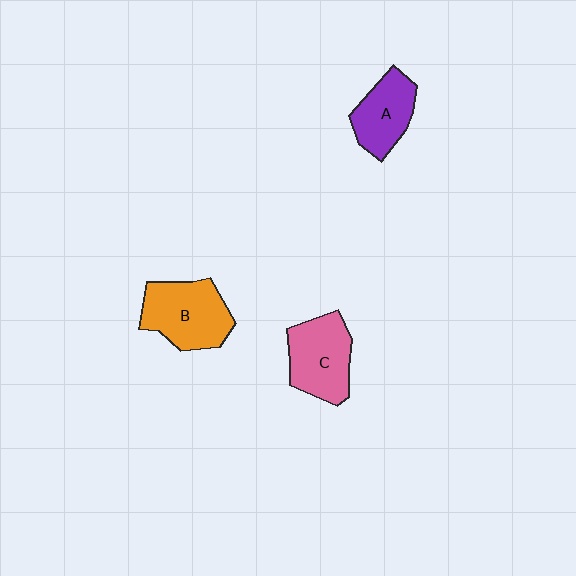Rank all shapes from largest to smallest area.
From largest to smallest: B (orange), C (pink), A (purple).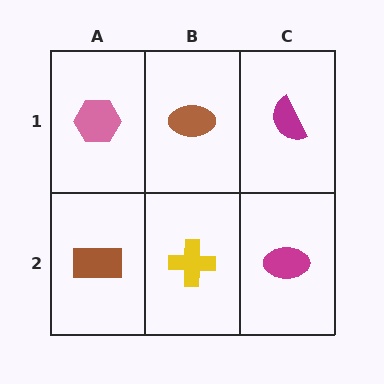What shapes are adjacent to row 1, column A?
A brown rectangle (row 2, column A), a brown ellipse (row 1, column B).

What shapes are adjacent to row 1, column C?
A magenta ellipse (row 2, column C), a brown ellipse (row 1, column B).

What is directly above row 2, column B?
A brown ellipse.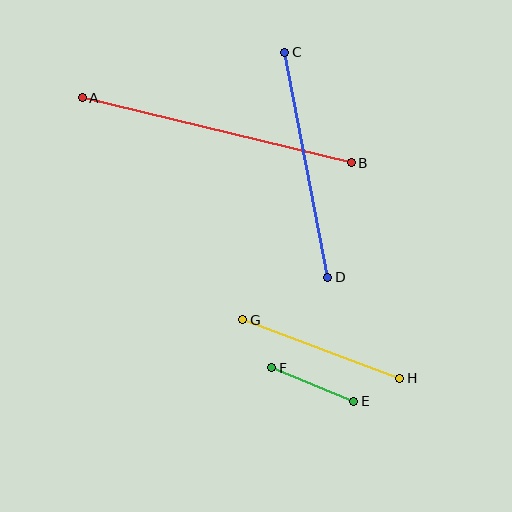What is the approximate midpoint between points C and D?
The midpoint is at approximately (306, 165) pixels.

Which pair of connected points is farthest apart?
Points A and B are farthest apart.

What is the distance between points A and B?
The distance is approximately 277 pixels.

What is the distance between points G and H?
The distance is approximately 167 pixels.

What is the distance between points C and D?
The distance is approximately 229 pixels.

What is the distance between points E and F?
The distance is approximately 89 pixels.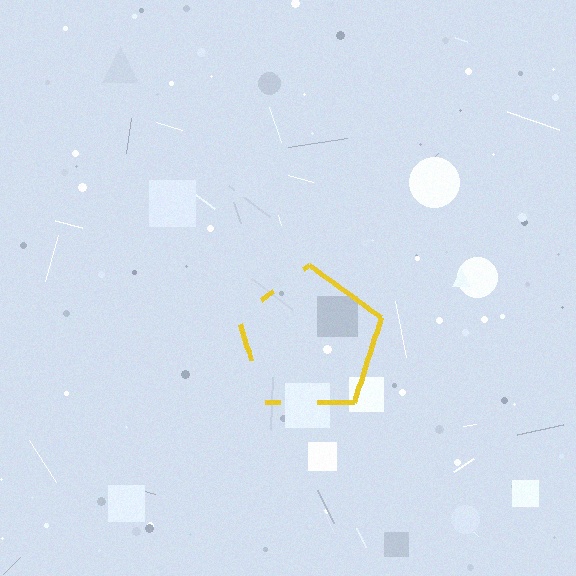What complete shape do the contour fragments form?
The contour fragments form a pentagon.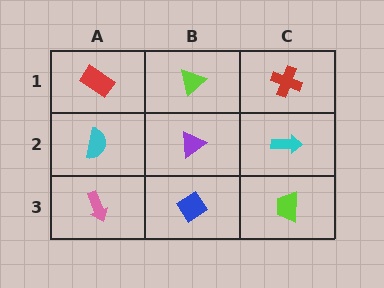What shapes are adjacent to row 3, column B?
A purple triangle (row 2, column B), a pink arrow (row 3, column A), a lime trapezoid (row 3, column C).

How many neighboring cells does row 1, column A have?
2.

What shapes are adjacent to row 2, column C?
A red cross (row 1, column C), a lime trapezoid (row 3, column C), a purple triangle (row 2, column B).